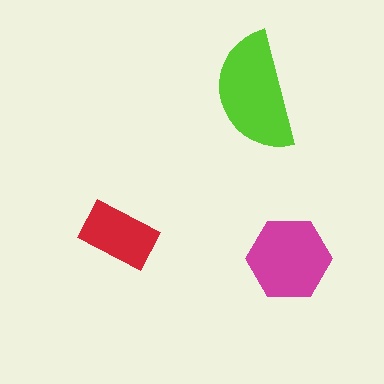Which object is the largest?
The lime semicircle.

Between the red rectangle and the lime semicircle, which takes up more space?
The lime semicircle.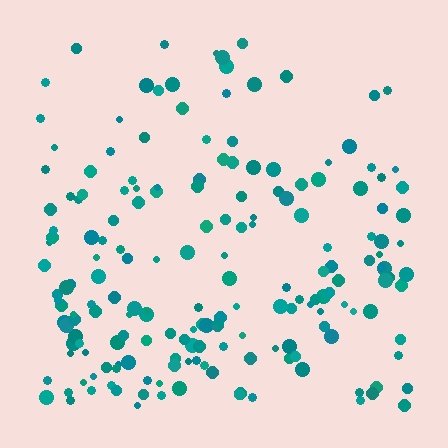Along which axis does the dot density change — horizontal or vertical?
Vertical.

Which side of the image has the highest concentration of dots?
The bottom.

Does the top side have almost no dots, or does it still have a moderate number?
Still a moderate number, just noticeably fewer than the bottom.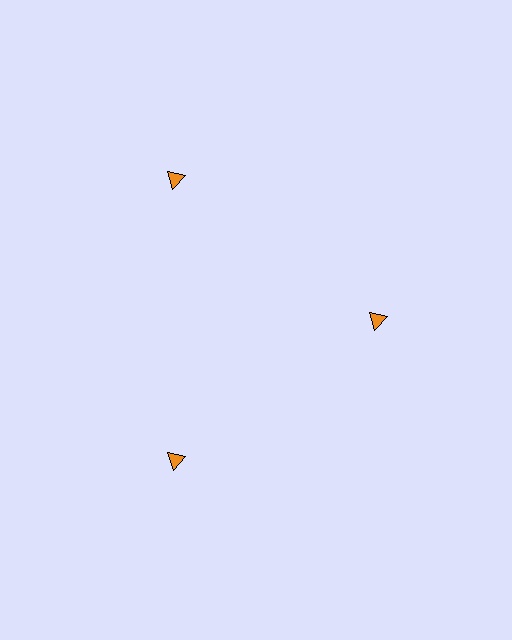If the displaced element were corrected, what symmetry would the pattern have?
It would have 3-fold rotational symmetry — the pattern would map onto itself every 120 degrees.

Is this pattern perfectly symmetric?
No. The 3 orange triangles are arranged in a ring, but one element near the 3 o'clock position is pulled inward toward the center, breaking the 3-fold rotational symmetry.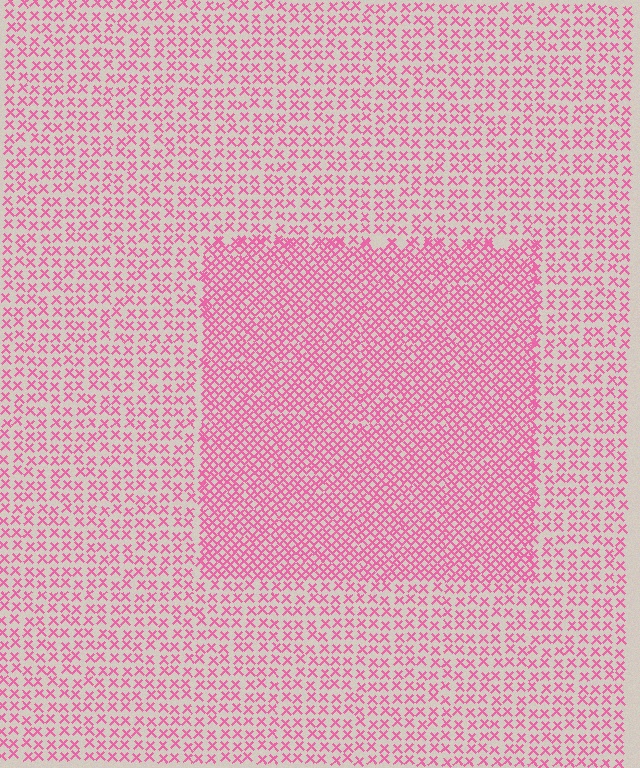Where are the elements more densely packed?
The elements are more densely packed inside the rectangle boundary.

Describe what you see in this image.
The image contains small pink elements arranged at two different densities. A rectangle-shaped region is visible where the elements are more densely packed than the surrounding area.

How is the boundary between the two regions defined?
The boundary is defined by a change in element density (approximately 2.0x ratio). All elements are the same color, size, and shape.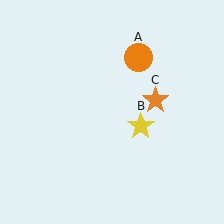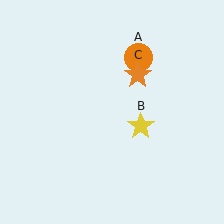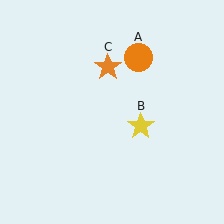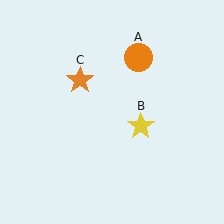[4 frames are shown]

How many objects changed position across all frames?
1 object changed position: orange star (object C).